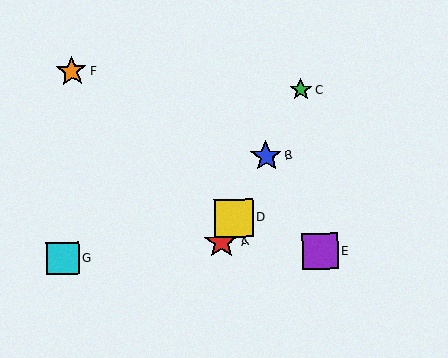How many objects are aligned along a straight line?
4 objects (A, B, C, D) are aligned along a straight line.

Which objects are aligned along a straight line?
Objects A, B, C, D are aligned along a straight line.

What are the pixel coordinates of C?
Object C is at (301, 90).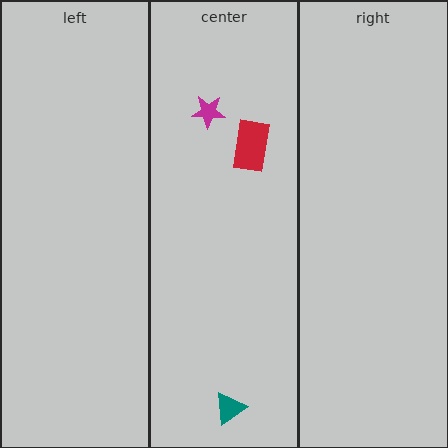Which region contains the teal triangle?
The center region.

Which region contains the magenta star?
The center region.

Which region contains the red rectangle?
The center region.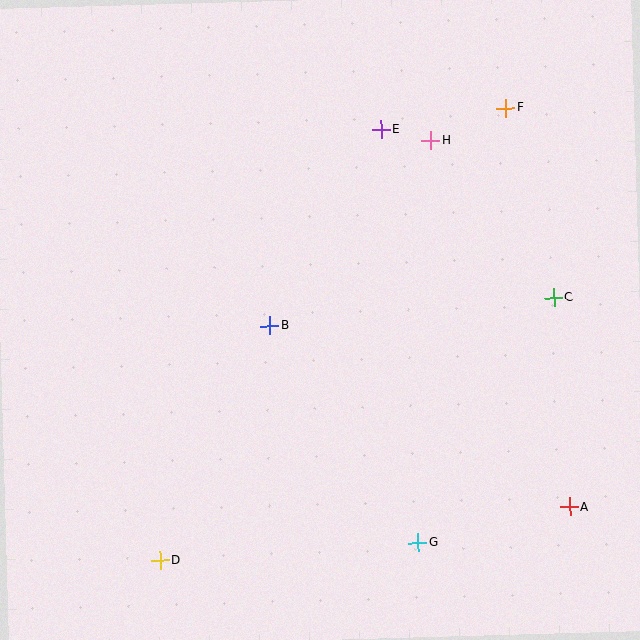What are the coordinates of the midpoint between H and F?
The midpoint between H and F is at (468, 124).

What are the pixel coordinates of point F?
Point F is at (506, 108).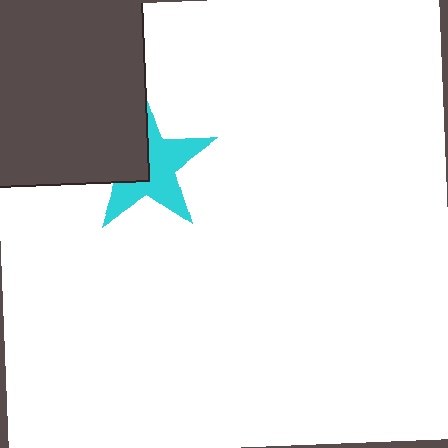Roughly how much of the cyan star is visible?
About half of it is visible (roughly 59%).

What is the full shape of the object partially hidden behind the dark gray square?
The partially hidden object is a cyan star.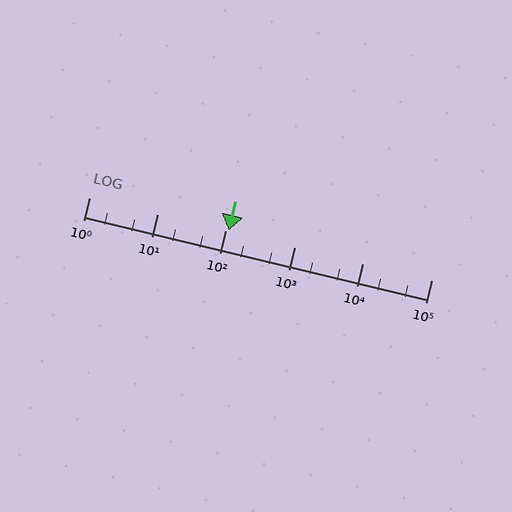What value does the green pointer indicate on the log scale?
The pointer indicates approximately 110.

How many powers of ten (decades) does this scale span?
The scale spans 5 decades, from 1 to 100000.